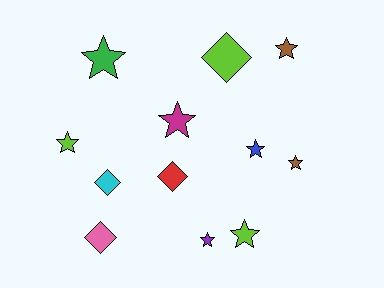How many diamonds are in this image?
There are 4 diamonds.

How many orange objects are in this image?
There are no orange objects.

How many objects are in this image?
There are 12 objects.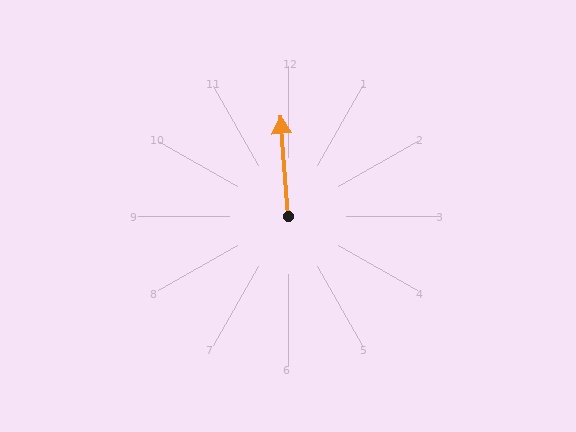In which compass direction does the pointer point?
North.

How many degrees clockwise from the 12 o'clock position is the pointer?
Approximately 356 degrees.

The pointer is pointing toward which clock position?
Roughly 12 o'clock.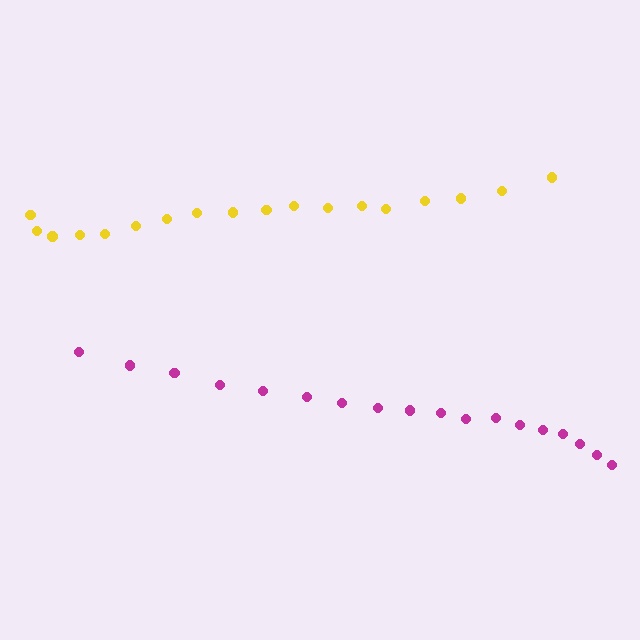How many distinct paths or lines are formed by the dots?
There are 2 distinct paths.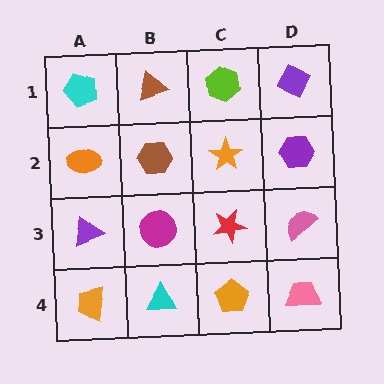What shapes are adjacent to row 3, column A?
An orange ellipse (row 2, column A), an orange trapezoid (row 4, column A), a magenta circle (row 3, column B).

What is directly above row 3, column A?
An orange ellipse.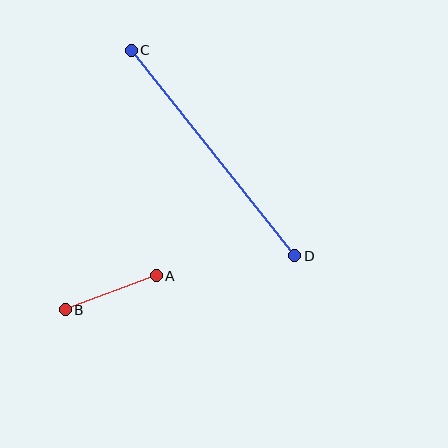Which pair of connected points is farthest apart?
Points C and D are farthest apart.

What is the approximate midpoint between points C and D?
The midpoint is at approximately (213, 153) pixels.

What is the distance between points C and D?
The distance is approximately 263 pixels.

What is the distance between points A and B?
The distance is approximately 97 pixels.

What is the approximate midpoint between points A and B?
The midpoint is at approximately (111, 293) pixels.